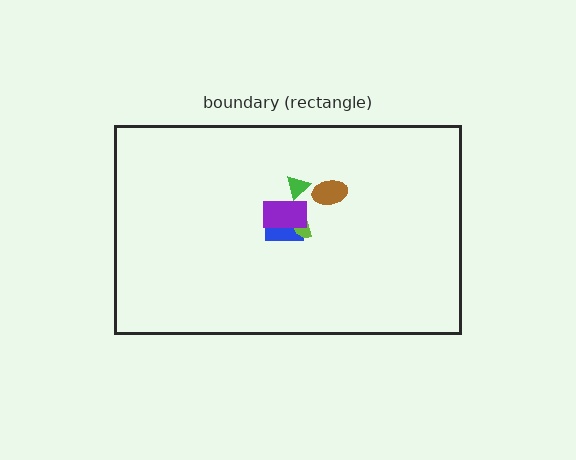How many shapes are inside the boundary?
6 inside, 0 outside.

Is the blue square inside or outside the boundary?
Inside.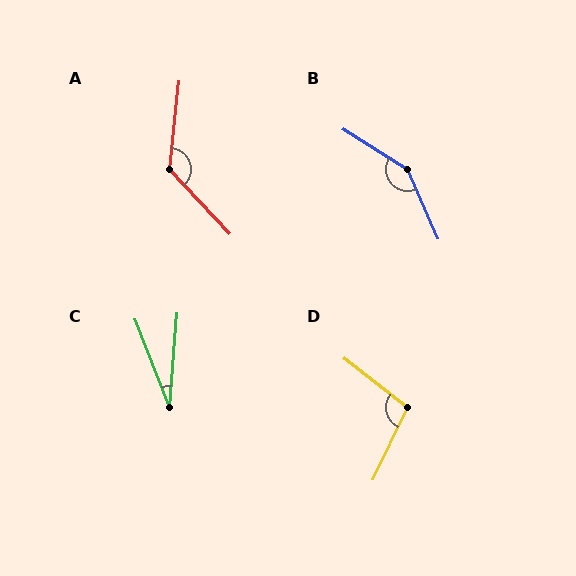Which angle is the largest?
B, at approximately 146 degrees.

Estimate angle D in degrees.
Approximately 103 degrees.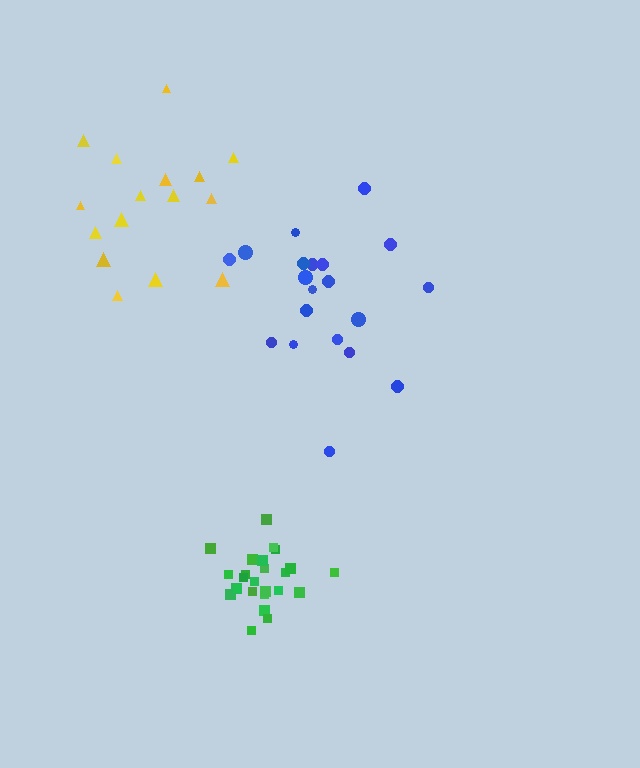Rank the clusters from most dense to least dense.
green, blue, yellow.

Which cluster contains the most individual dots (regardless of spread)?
Green (25).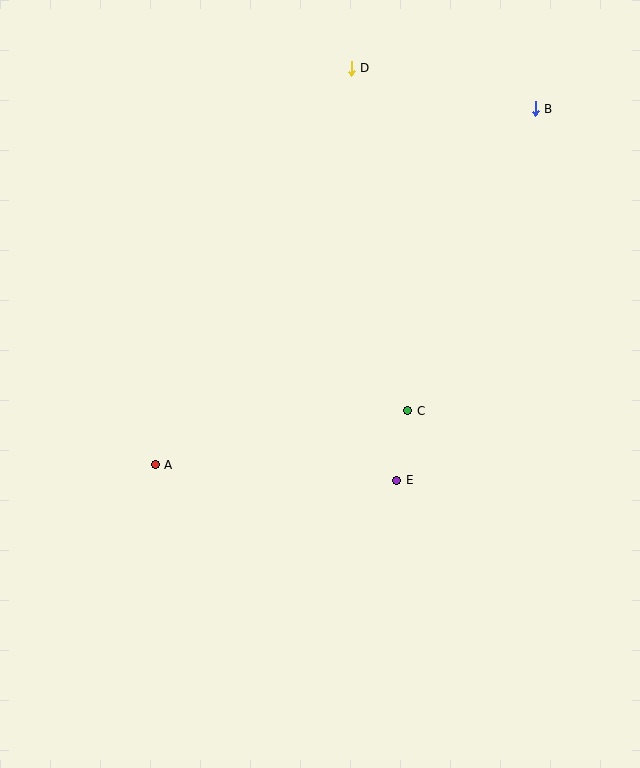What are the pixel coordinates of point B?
Point B is at (535, 109).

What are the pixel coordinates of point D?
Point D is at (351, 68).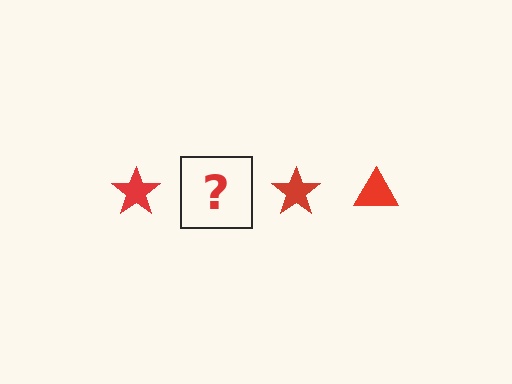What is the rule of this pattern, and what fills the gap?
The rule is that the pattern cycles through star, triangle shapes in red. The gap should be filled with a red triangle.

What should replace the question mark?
The question mark should be replaced with a red triangle.